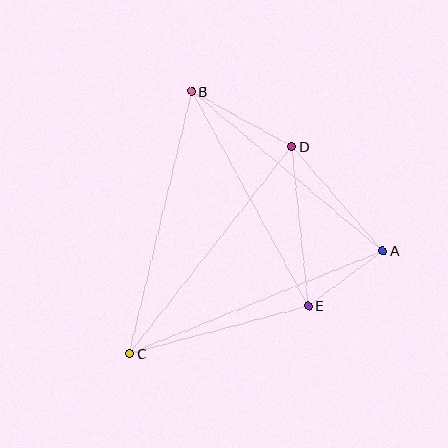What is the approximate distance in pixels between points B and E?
The distance between B and E is approximately 244 pixels.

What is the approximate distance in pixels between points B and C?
The distance between B and C is approximately 270 pixels.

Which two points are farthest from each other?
Points A and C are farthest from each other.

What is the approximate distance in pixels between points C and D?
The distance between C and D is approximately 263 pixels.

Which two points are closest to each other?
Points A and E are closest to each other.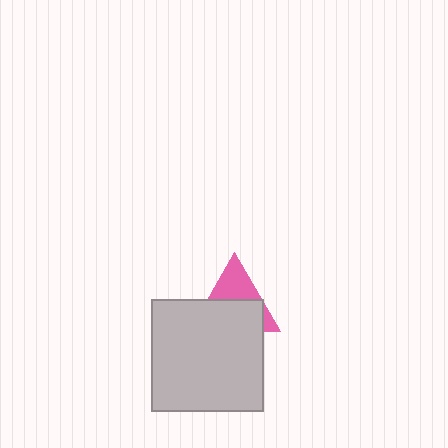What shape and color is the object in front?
The object in front is a light gray square.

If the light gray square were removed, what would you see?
You would see the complete pink triangle.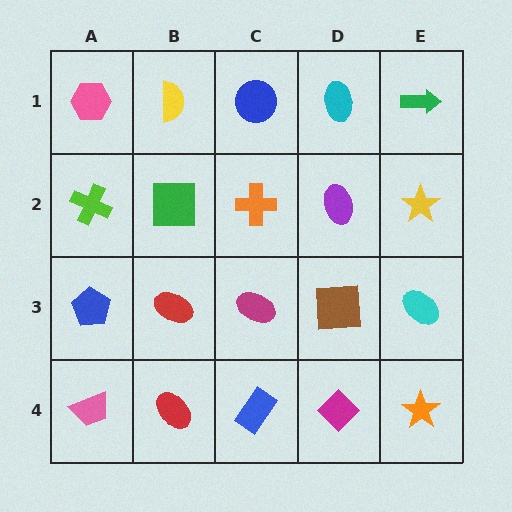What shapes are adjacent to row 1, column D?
A purple ellipse (row 2, column D), a blue circle (row 1, column C), a green arrow (row 1, column E).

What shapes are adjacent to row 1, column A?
A lime cross (row 2, column A), a yellow semicircle (row 1, column B).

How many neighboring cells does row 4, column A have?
2.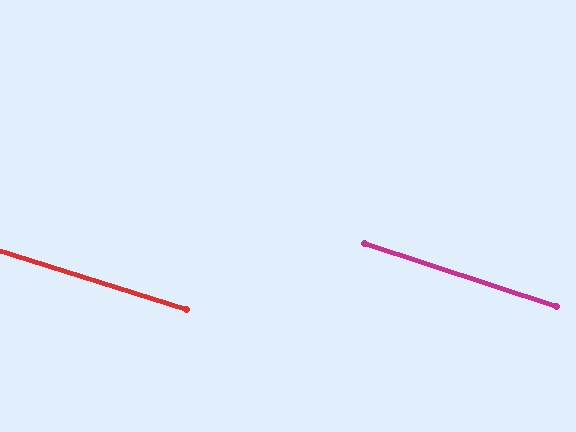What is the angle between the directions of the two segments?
Approximately 1 degree.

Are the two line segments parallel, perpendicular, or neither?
Parallel — their directions differ by only 1.0°.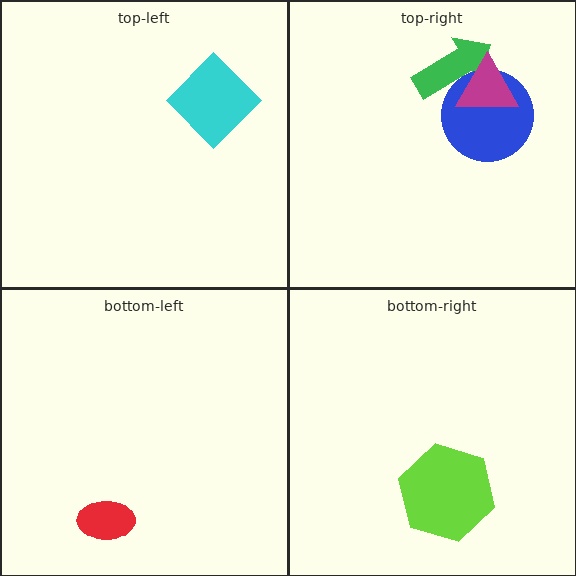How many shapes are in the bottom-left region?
1.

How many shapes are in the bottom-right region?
1.